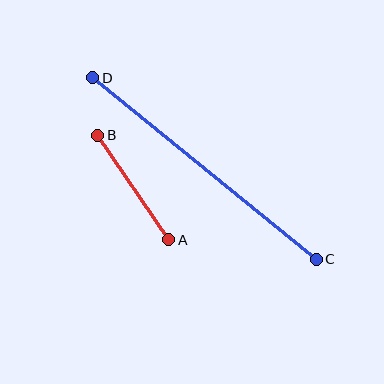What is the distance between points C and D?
The distance is approximately 288 pixels.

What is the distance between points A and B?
The distance is approximately 126 pixels.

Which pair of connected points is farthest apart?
Points C and D are farthest apart.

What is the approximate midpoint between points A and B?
The midpoint is at approximately (133, 187) pixels.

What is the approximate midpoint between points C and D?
The midpoint is at approximately (205, 169) pixels.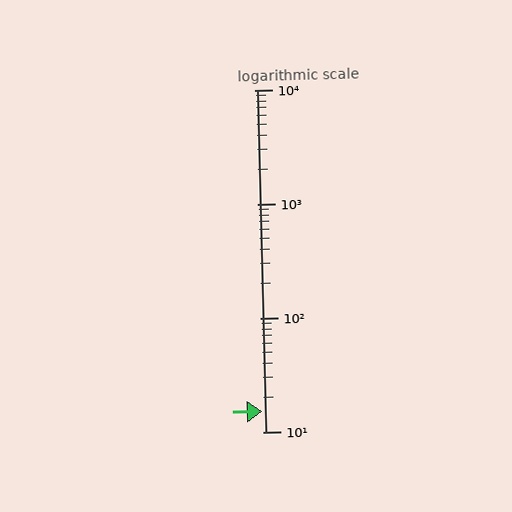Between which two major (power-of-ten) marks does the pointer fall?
The pointer is between 10 and 100.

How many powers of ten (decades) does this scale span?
The scale spans 3 decades, from 10 to 10000.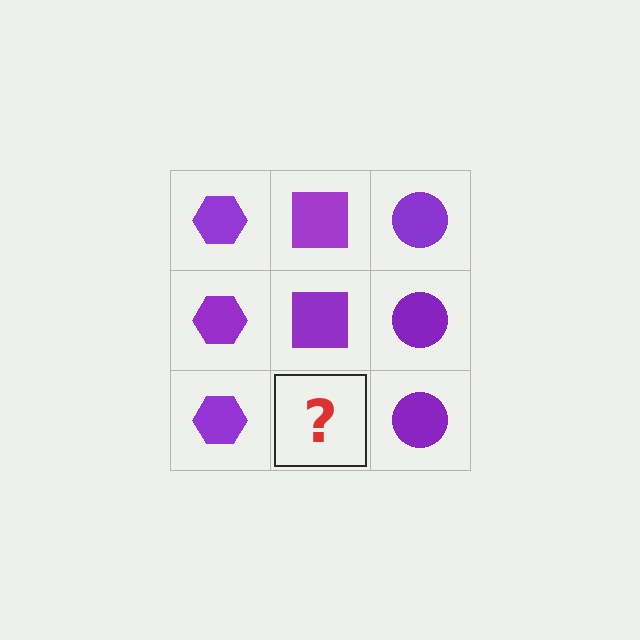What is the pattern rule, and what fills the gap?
The rule is that each column has a consistent shape. The gap should be filled with a purple square.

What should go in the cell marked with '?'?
The missing cell should contain a purple square.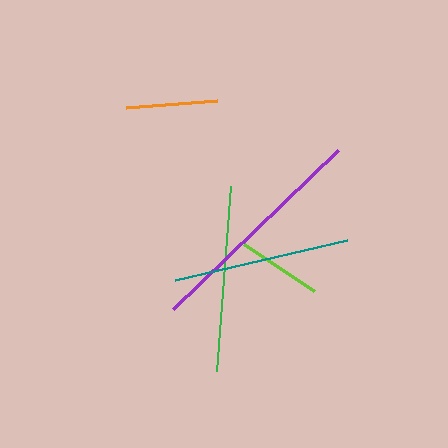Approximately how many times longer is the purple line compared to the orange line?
The purple line is approximately 2.5 times the length of the orange line.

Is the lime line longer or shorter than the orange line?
The orange line is longer than the lime line.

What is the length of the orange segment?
The orange segment is approximately 92 pixels long.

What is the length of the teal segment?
The teal segment is approximately 176 pixels long.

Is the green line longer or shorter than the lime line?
The green line is longer than the lime line.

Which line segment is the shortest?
The lime line is the shortest at approximately 85 pixels.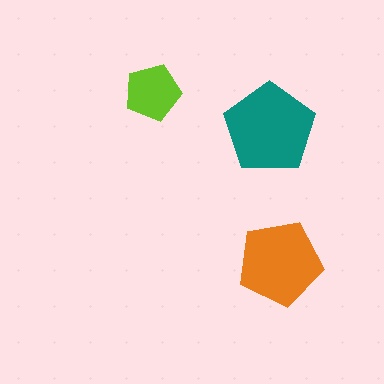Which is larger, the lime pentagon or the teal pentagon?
The teal one.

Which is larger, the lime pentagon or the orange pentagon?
The orange one.